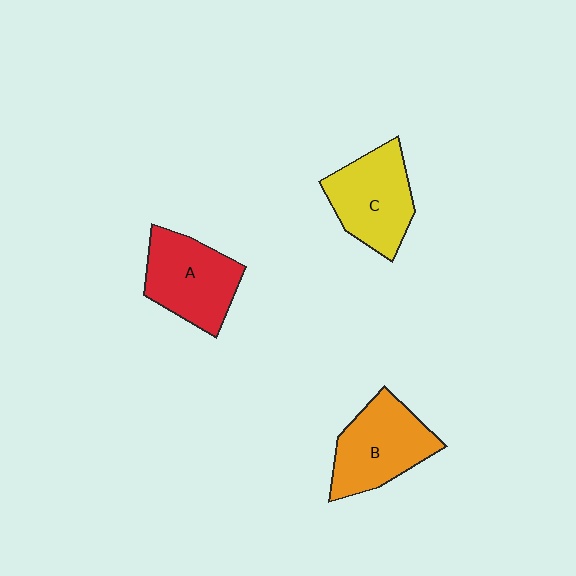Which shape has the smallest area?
Shape A (red).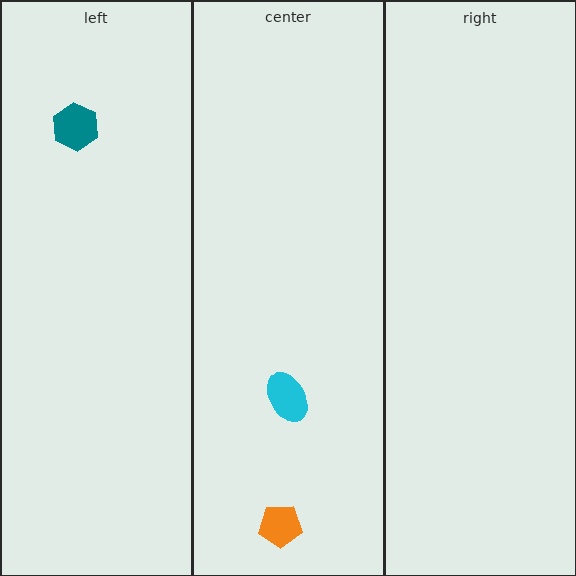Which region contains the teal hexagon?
The left region.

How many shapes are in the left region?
1.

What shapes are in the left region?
The teal hexagon.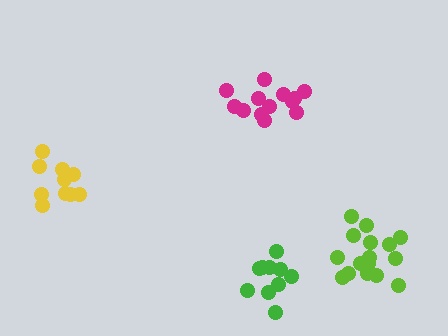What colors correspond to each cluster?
The clusters are colored: lime, green, yellow, magenta.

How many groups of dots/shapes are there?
There are 4 groups.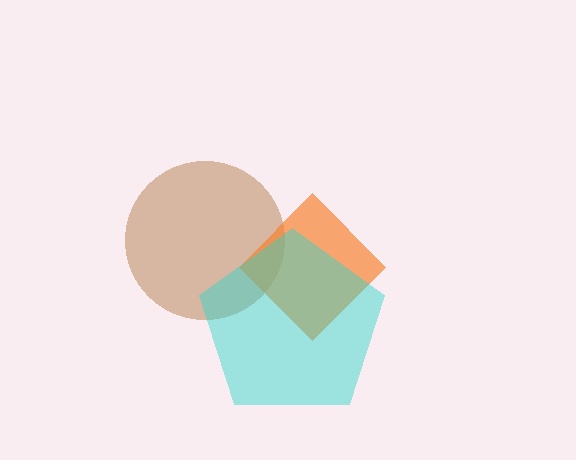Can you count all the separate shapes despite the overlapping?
Yes, there are 3 separate shapes.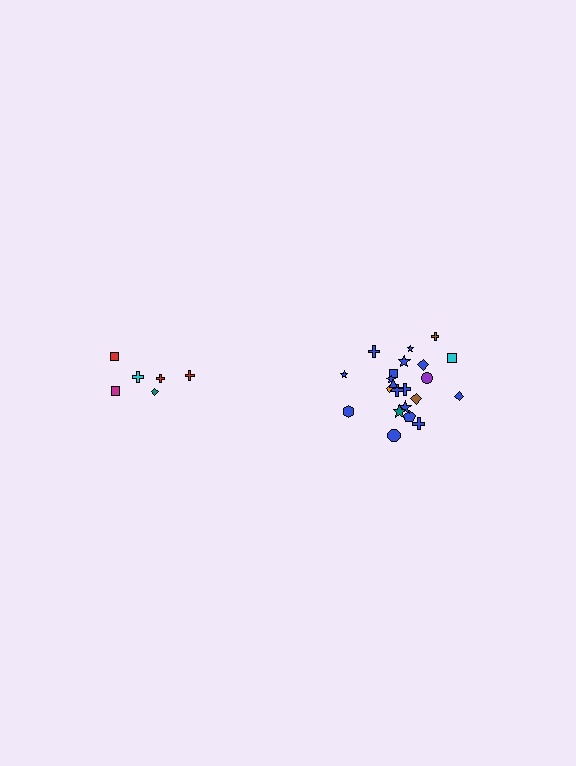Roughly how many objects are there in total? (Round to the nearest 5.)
Roughly 30 objects in total.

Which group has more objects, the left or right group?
The right group.